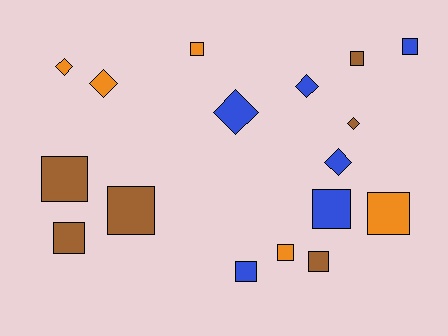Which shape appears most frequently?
Square, with 11 objects.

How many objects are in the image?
There are 17 objects.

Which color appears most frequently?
Brown, with 6 objects.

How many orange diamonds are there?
There are 2 orange diamonds.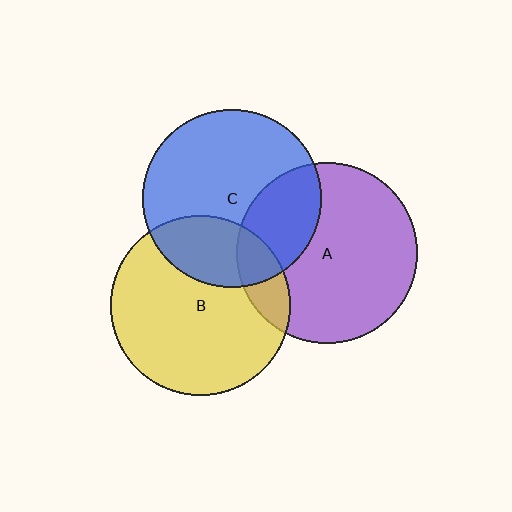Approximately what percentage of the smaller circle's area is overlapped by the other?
Approximately 25%.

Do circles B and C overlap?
Yes.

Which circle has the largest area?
Circle A (purple).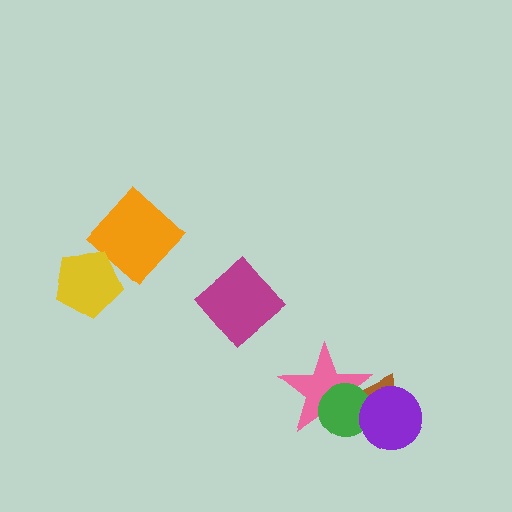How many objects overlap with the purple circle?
3 objects overlap with the purple circle.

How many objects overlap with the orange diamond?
1 object overlaps with the orange diamond.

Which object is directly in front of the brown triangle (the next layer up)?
The pink star is directly in front of the brown triangle.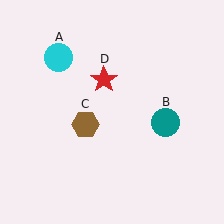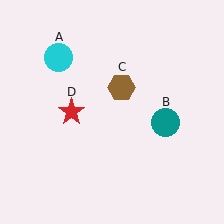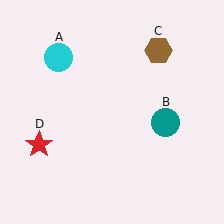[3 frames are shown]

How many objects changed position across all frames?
2 objects changed position: brown hexagon (object C), red star (object D).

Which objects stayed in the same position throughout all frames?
Cyan circle (object A) and teal circle (object B) remained stationary.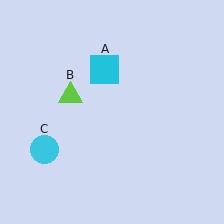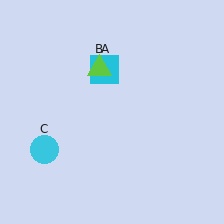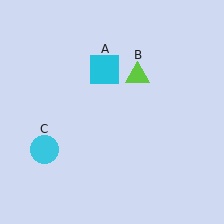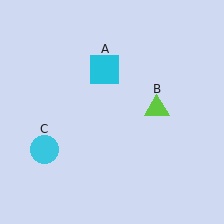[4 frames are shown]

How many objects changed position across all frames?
1 object changed position: lime triangle (object B).